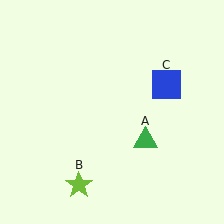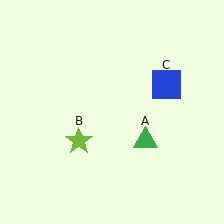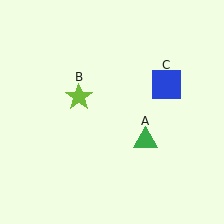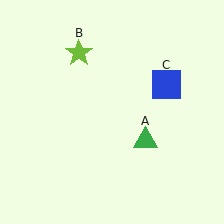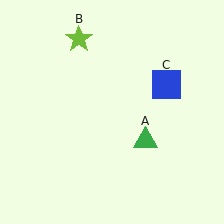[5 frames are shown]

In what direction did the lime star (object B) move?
The lime star (object B) moved up.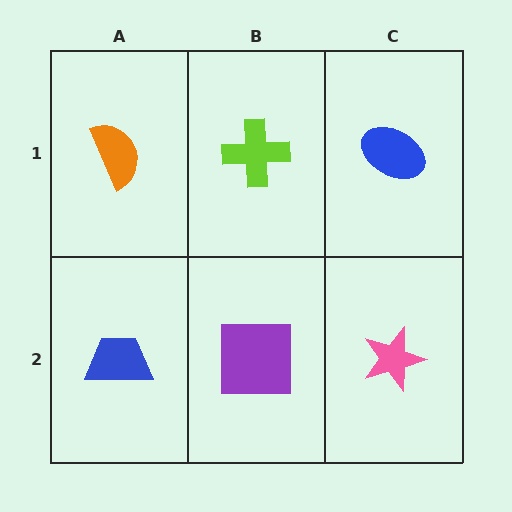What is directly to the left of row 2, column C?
A purple square.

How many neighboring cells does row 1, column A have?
2.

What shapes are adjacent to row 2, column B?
A lime cross (row 1, column B), a blue trapezoid (row 2, column A), a pink star (row 2, column C).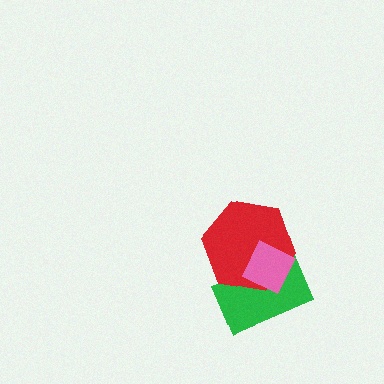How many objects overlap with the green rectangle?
2 objects overlap with the green rectangle.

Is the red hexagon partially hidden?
Yes, it is partially covered by another shape.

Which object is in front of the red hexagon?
The pink diamond is in front of the red hexagon.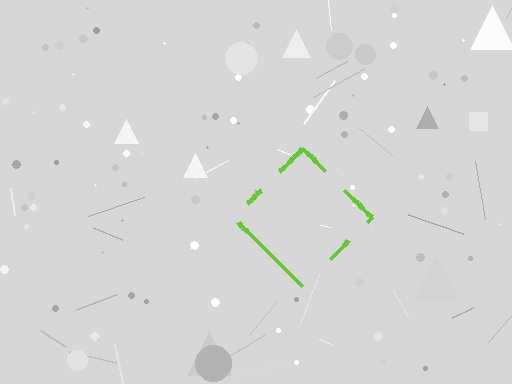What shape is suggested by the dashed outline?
The dashed outline suggests a diamond.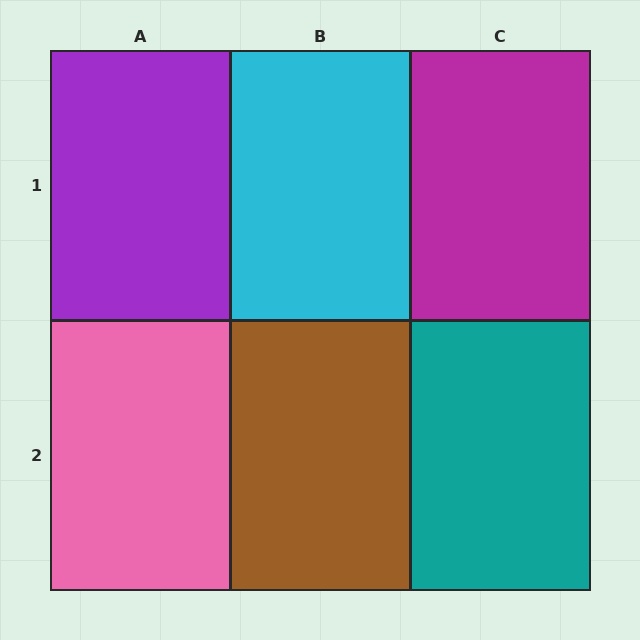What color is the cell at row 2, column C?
Teal.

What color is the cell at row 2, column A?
Pink.